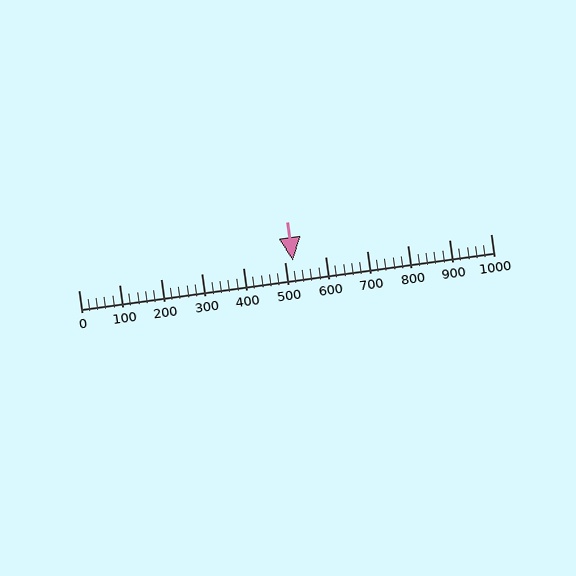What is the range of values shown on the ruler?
The ruler shows values from 0 to 1000.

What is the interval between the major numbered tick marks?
The major tick marks are spaced 100 units apart.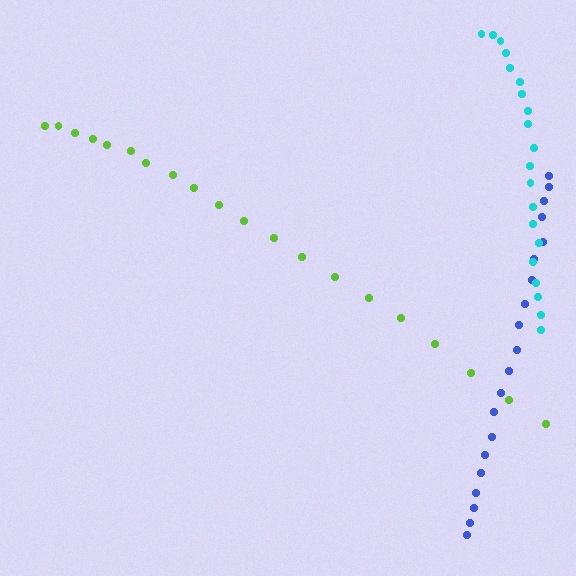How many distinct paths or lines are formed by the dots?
There are 3 distinct paths.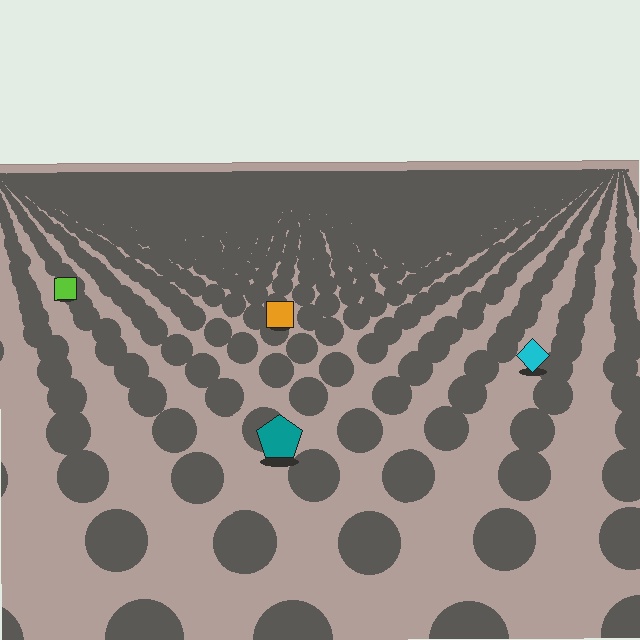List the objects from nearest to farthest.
From nearest to farthest: the teal pentagon, the cyan diamond, the orange square, the lime square.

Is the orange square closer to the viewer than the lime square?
Yes. The orange square is closer — you can tell from the texture gradient: the ground texture is coarser near it.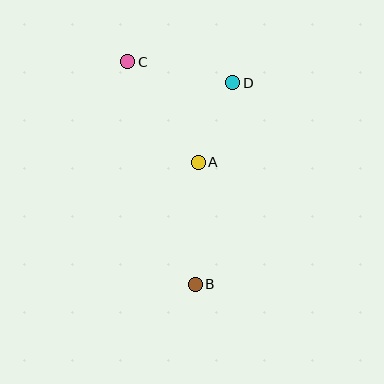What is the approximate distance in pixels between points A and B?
The distance between A and B is approximately 122 pixels.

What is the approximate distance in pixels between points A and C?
The distance between A and C is approximately 123 pixels.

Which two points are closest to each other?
Points A and D are closest to each other.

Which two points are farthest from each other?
Points B and C are farthest from each other.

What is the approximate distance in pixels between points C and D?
The distance between C and D is approximately 107 pixels.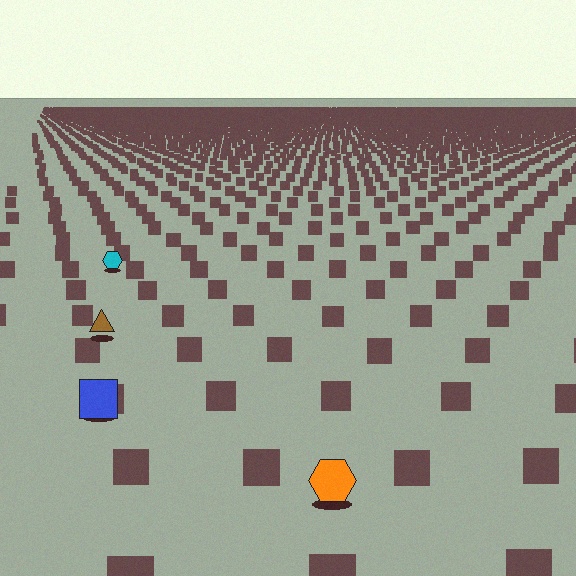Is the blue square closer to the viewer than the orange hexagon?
No. The orange hexagon is closer — you can tell from the texture gradient: the ground texture is coarser near it.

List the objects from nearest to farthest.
From nearest to farthest: the orange hexagon, the blue square, the brown triangle, the cyan hexagon.